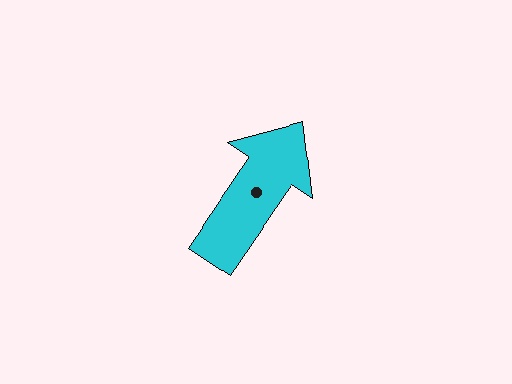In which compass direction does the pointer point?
Northeast.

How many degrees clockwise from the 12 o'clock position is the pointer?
Approximately 34 degrees.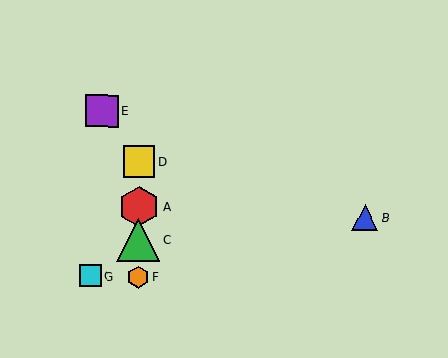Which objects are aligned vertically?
Objects A, C, D, F are aligned vertically.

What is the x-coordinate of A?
Object A is at x≈139.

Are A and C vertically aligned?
Yes, both are at x≈139.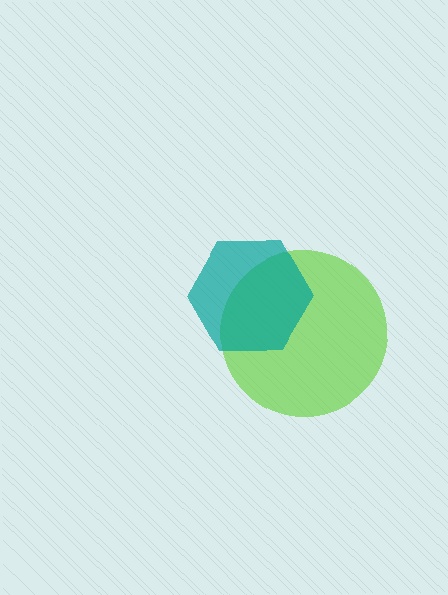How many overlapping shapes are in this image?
There are 2 overlapping shapes in the image.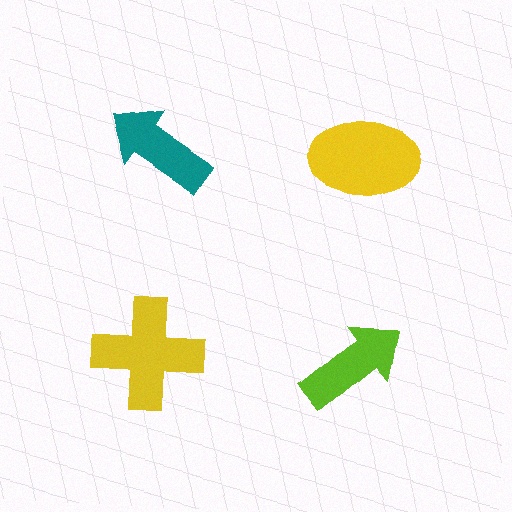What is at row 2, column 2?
A lime arrow.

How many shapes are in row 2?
2 shapes.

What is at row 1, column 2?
A yellow ellipse.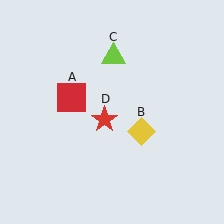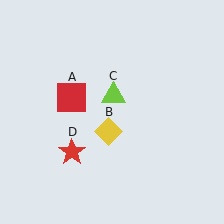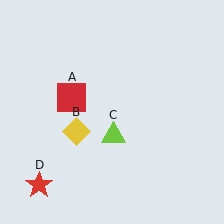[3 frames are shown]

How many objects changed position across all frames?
3 objects changed position: yellow diamond (object B), lime triangle (object C), red star (object D).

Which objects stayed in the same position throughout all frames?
Red square (object A) remained stationary.